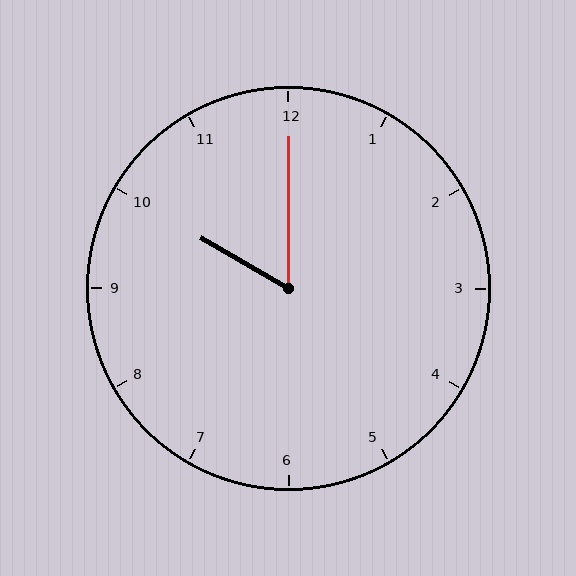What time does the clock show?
10:00.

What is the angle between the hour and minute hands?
Approximately 60 degrees.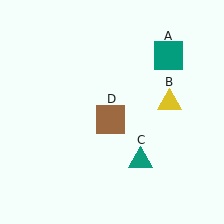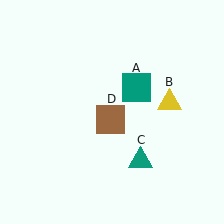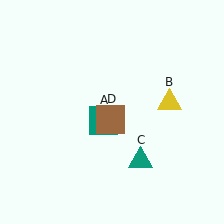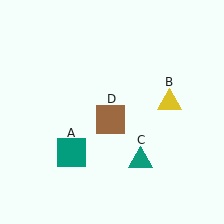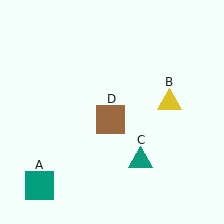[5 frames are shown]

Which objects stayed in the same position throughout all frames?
Yellow triangle (object B) and teal triangle (object C) and brown square (object D) remained stationary.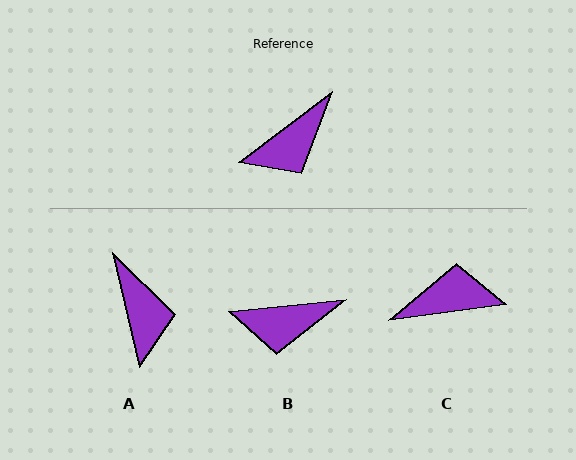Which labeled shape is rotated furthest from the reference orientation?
C, about 151 degrees away.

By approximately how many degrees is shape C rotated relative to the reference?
Approximately 151 degrees counter-clockwise.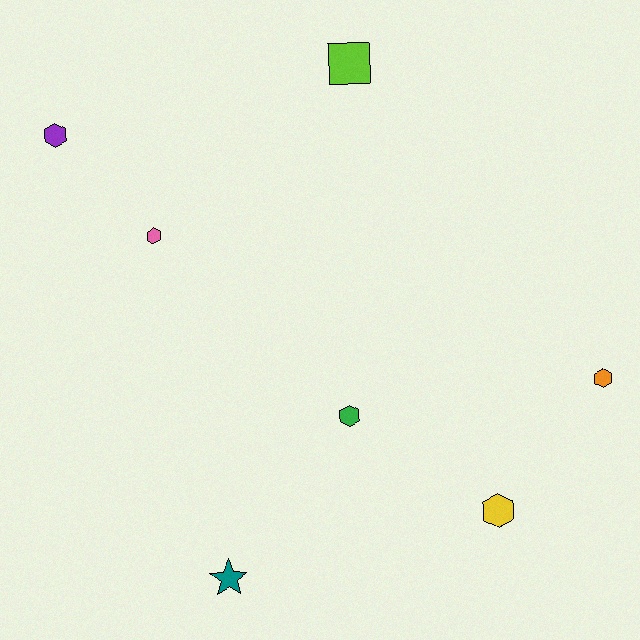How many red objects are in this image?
There are no red objects.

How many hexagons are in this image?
There are 5 hexagons.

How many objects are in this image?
There are 7 objects.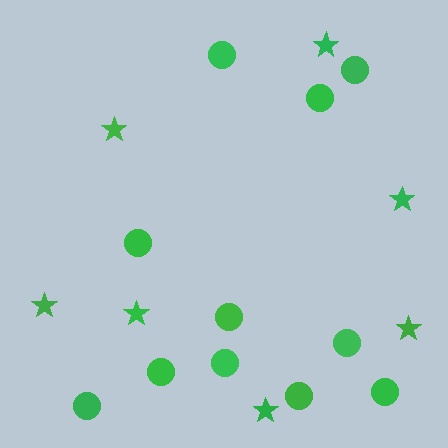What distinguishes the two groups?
There are 2 groups: one group of circles (11) and one group of stars (7).